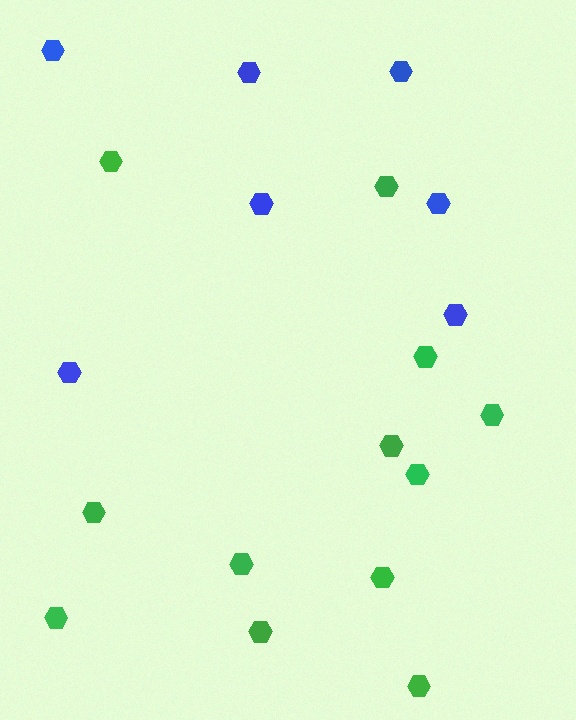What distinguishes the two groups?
There are 2 groups: one group of blue hexagons (7) and one group of green hexagons (12).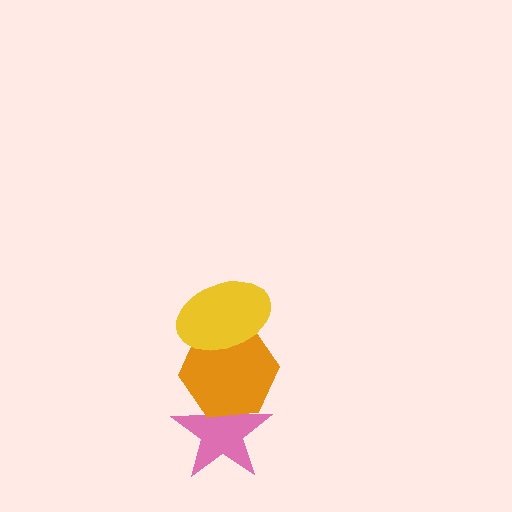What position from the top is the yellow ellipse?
The yellow ellipse is 1st from the top.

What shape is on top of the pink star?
The orange hexagon is on top of the pink star.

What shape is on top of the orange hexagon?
The yellow ellipse is on top of the orange hexagon.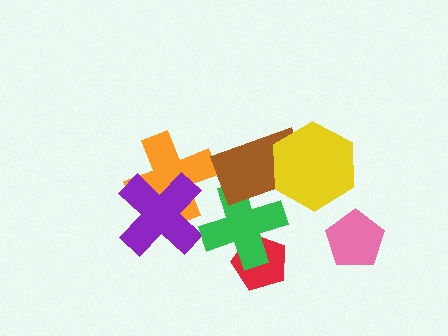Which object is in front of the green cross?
The brown rectangle is in front of the green cross.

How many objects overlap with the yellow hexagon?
1 object overlaps with the yellow hexagon.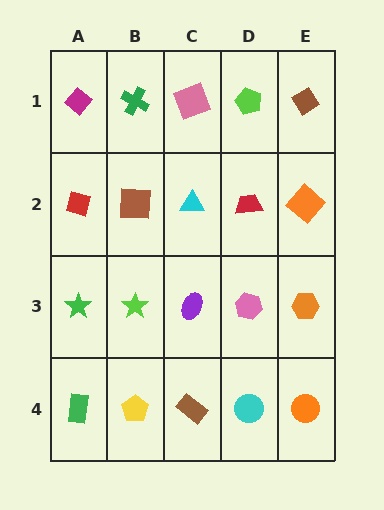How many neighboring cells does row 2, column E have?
3.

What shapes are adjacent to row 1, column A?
A red diamond (row 2, column A), a green cross (row 1, column B).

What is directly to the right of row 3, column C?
A pink hexagon.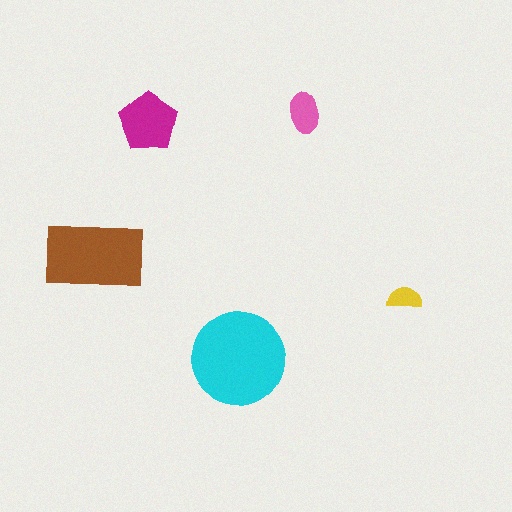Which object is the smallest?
The yellow semicircle.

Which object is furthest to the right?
The yellow semicircle is rightmost.